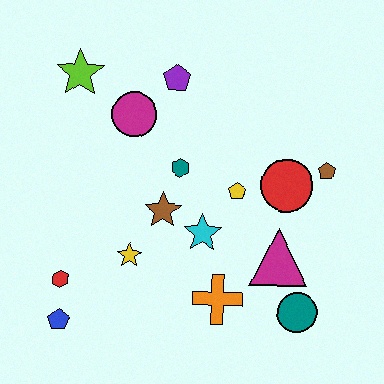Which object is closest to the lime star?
The magenta circle is closest to the lime star.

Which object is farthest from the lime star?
The teal circle is farthest from the lime star.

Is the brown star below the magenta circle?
Yes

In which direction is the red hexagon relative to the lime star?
The red hexagon is below the lime star.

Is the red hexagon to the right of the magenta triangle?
No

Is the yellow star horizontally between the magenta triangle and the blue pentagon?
Yes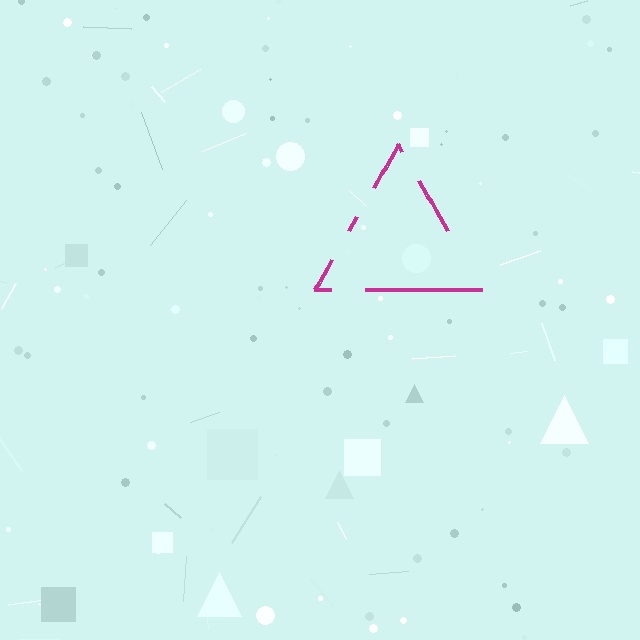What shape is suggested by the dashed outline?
The dashed outline suggests a triangle.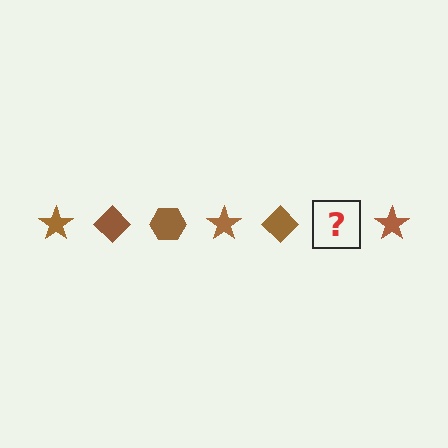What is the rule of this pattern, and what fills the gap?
The rule is that the pattern cycles through star, diamond, hexagon shapes in brown. The gap should be filled with a brown hexagon.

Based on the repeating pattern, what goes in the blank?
The blank should be a brown hexagon.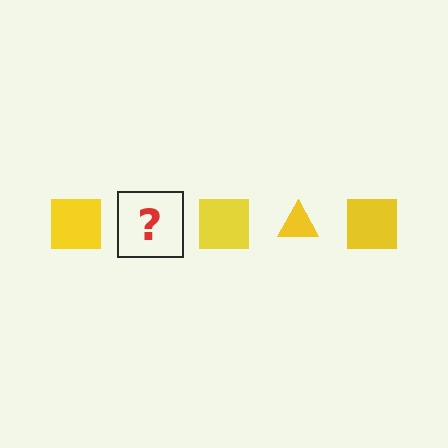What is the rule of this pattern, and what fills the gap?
The rule is that the pattern cycles through square, triangle shapes in yellow. The gap should be filled with a yellow triangle.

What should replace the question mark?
The question mark should be replaced with a yellow triangle.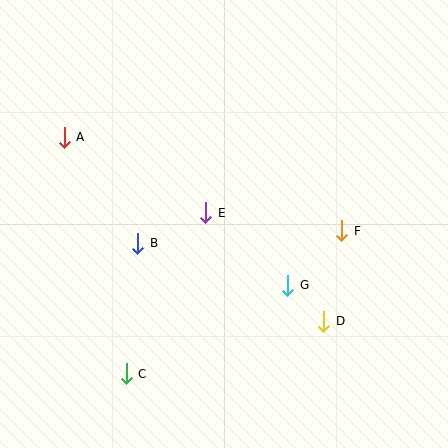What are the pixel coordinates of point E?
Point E is at (206, 213).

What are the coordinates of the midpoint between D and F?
The midpoint between D and F is at (333, 276).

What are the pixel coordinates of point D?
Point D is at (324, 321).